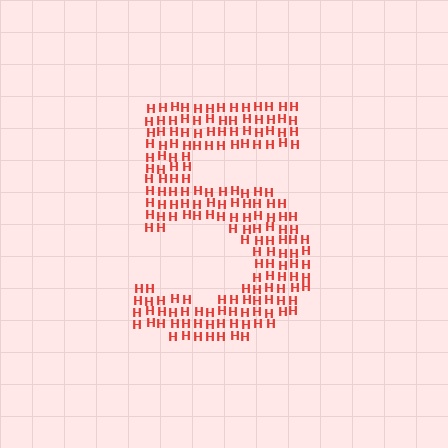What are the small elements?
The small elements are letter H's.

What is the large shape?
The large shape is the digit 5.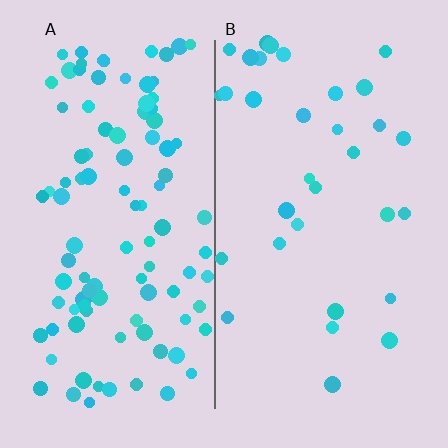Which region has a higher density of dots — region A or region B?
A (the left).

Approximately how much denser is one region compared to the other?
Approximately 3.1× — region A over region B.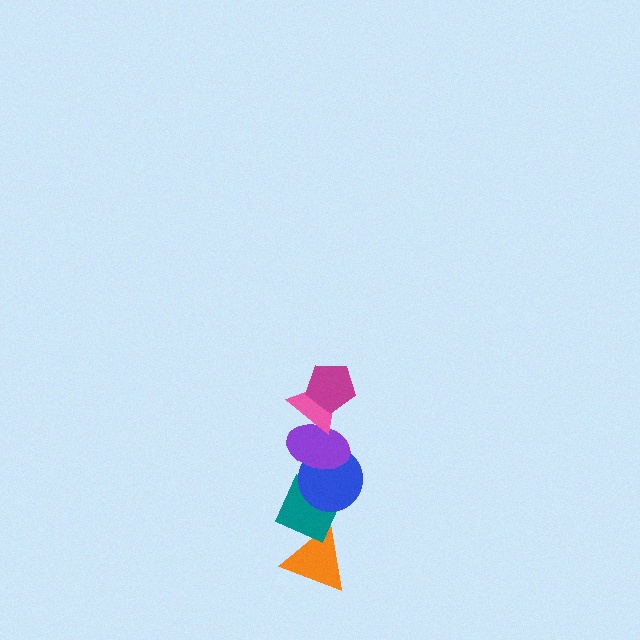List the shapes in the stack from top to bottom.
From top to bottom: the magenta pentagon, the pink triangle, the purple ellipse, the blue circle, the teal diamond, the orange triangle.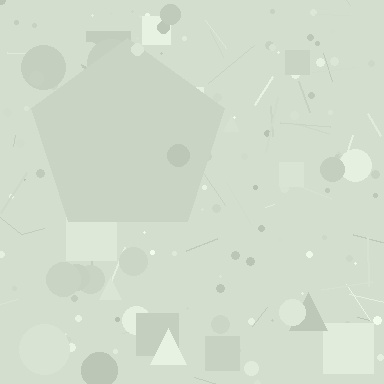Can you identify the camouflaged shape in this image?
The camouflaged shape is a pentagon.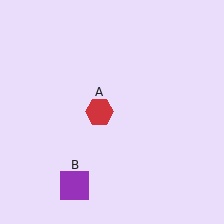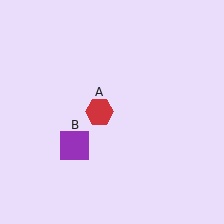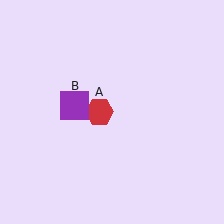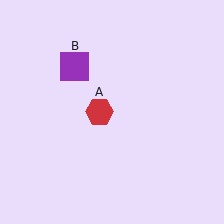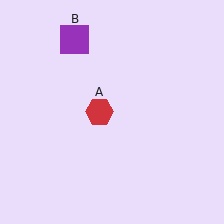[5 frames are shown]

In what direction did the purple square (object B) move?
The purple square (object B) moved up.